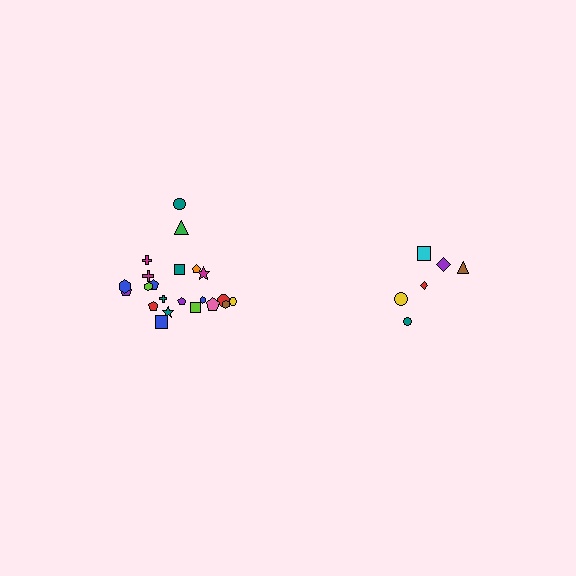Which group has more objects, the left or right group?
The left group.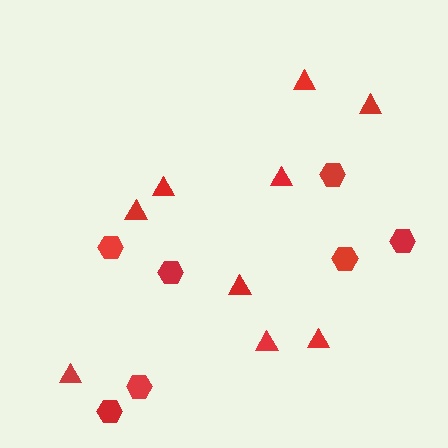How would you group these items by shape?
There are 2 groups: one group of triangles (9) and one group of hexagons (7).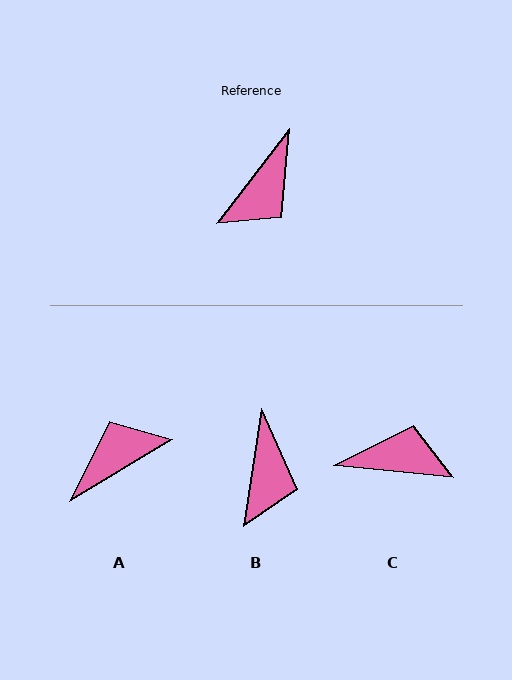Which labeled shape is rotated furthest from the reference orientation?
A, about 159 degrees away.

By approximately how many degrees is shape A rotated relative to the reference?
Approximately 159 degrees counter-clockwise.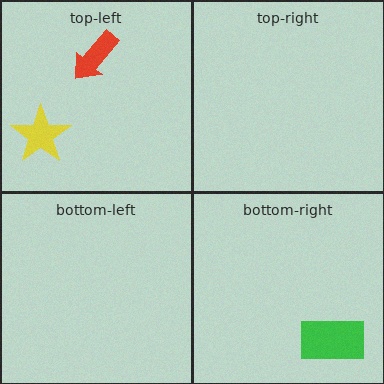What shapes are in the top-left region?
The red arrow, the yellow star.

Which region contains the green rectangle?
The bottom-right region.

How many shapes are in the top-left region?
2.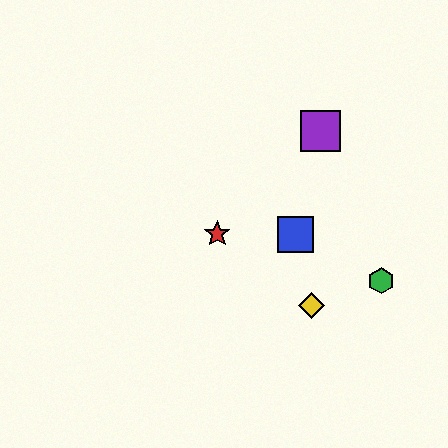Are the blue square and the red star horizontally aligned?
Yes, both are at y≈234.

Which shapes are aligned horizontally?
The red star, the blue square are aligned horizontally.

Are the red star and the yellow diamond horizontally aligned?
No, the red star is at y≈234 and the yellow diamond is at y≈306.